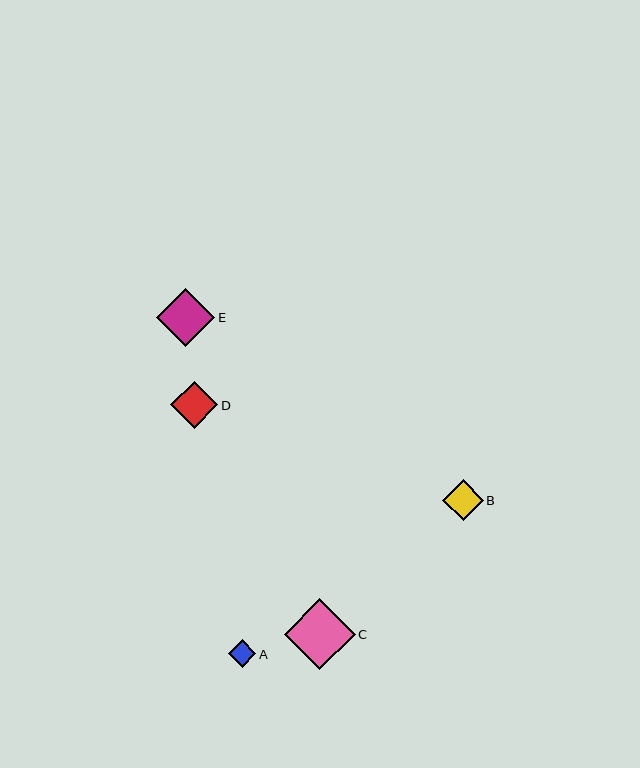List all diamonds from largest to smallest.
From largest to smallest: C, E, D, B, A.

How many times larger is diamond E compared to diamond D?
Diamond E is approximately 1.2 times the size of diamond D.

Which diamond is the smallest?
Diamond A is the smallest with a size of approximately 27 pixels.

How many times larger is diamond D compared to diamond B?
Diamond D is approximately 1.2 times the size of diamond B.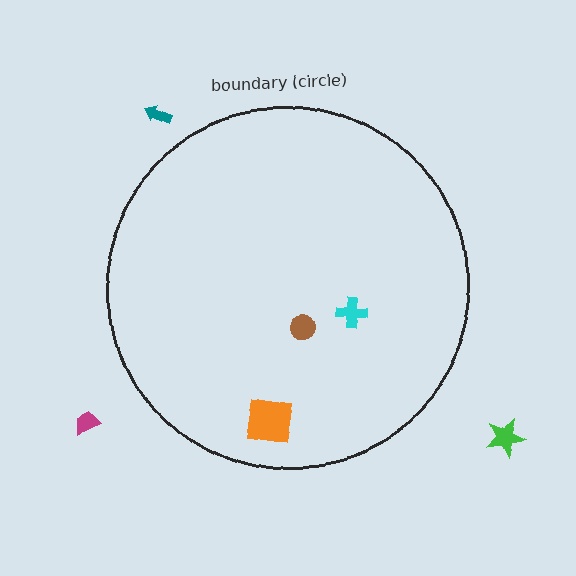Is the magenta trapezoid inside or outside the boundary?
Outside.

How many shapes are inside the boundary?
3 inside, 3 outside.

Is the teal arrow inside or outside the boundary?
Outside.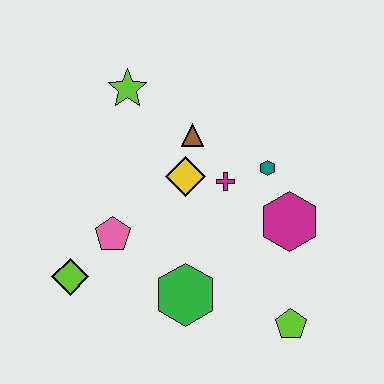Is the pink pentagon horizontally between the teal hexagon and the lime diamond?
Yes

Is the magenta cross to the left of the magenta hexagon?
Yes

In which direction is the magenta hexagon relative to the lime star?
The magenta hexagon is to the right of the lime star.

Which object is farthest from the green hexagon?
The lime star is farthest from the green hexagon.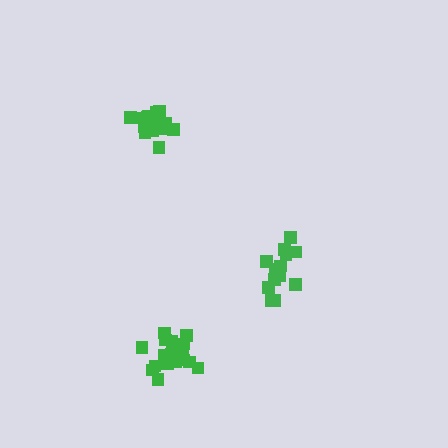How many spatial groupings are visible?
There are 3 spatial groupings.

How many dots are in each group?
Group 1: 15 dots, Group 2: 17 dots, Group 3: 21 dots (53 total).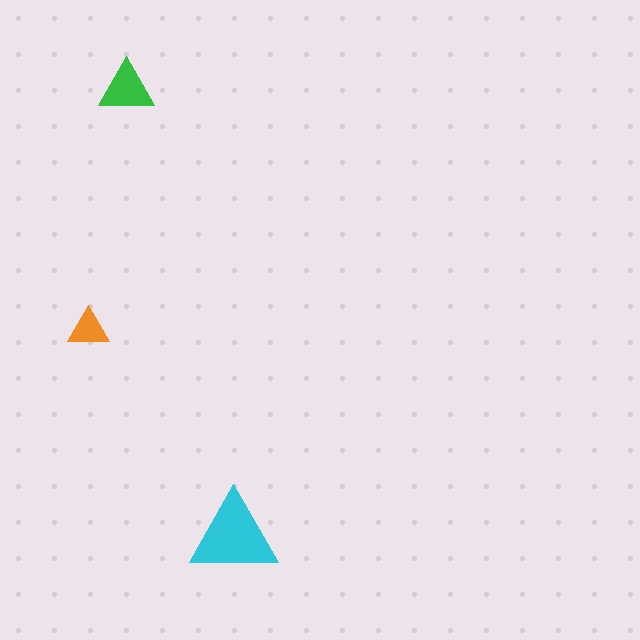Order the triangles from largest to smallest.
the cyan one, the green one, the orange one.